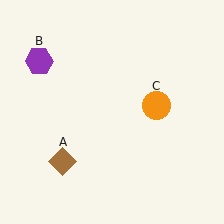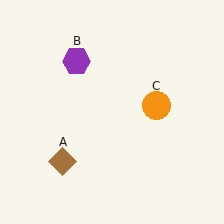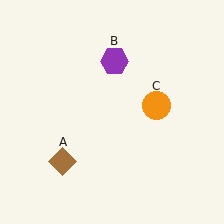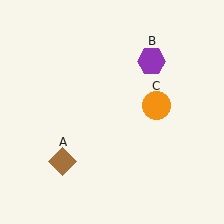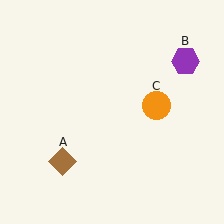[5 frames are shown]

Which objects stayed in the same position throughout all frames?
Brown diamond (object A) and orange circle (object C) remained stationary.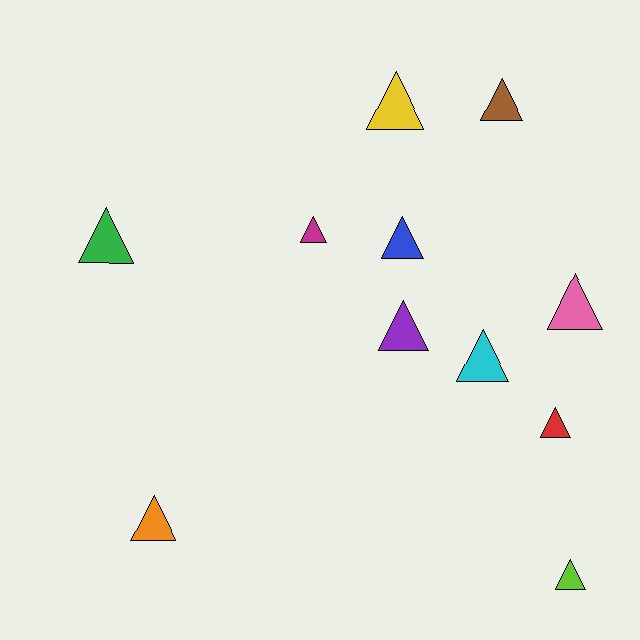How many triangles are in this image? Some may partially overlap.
There are 11 triangles.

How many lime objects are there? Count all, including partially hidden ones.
There is 1 lime object.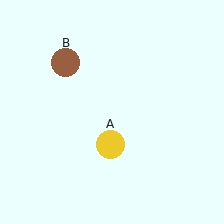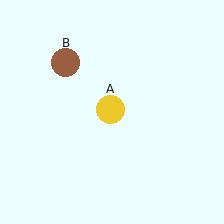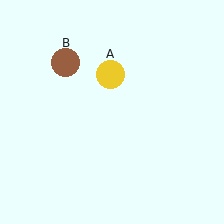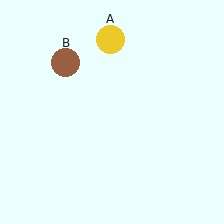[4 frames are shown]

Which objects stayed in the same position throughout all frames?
Brown circle (object B) remained stationary.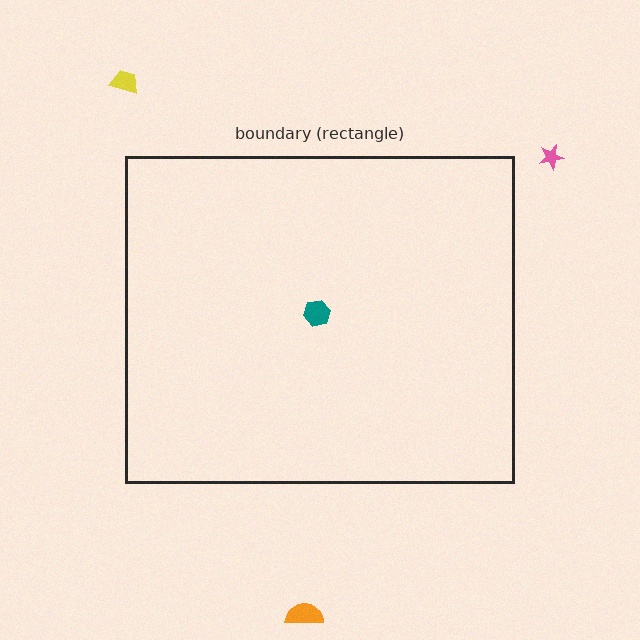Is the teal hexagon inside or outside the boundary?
Inside.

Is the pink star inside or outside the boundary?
Outside.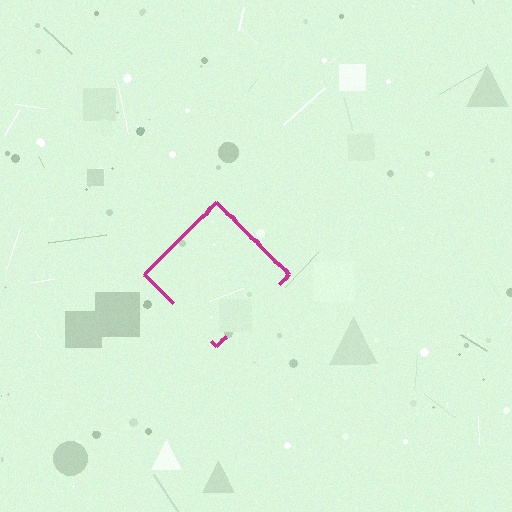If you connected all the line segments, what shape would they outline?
They would outline a diamond.